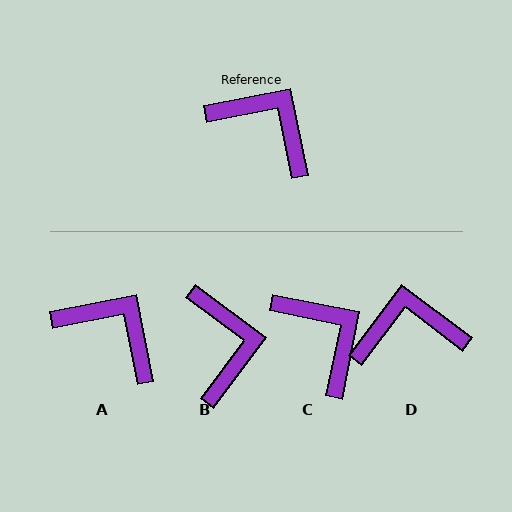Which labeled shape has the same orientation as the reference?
A.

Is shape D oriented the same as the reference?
No, it is off by about 42 degrees.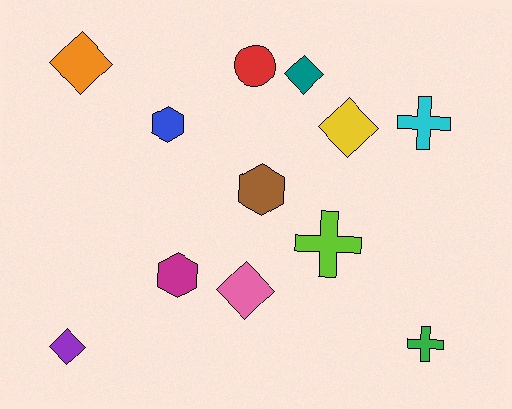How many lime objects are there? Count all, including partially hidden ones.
There is 1 lime object.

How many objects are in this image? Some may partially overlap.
There are 12 objects.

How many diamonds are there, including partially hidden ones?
There are 5 diamonds.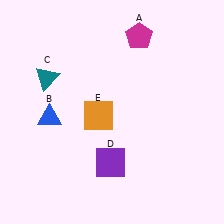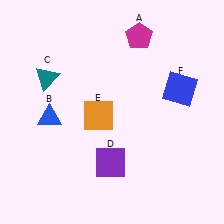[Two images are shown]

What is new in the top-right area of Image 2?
A blue square (F) was added in the top-right area of Image 2.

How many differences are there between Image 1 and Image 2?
There is 1 difference between the two images.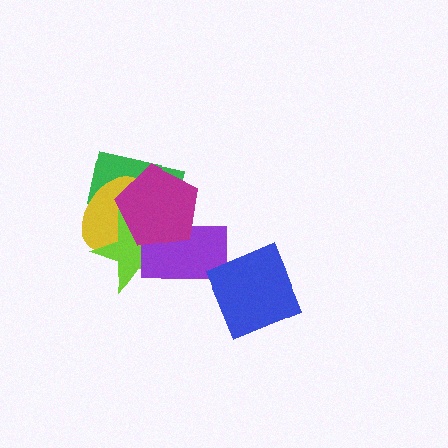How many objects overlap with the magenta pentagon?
4 objects overlap with the magenta pentagon.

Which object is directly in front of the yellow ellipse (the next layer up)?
The lime star is directly in front of the yellow ellipse.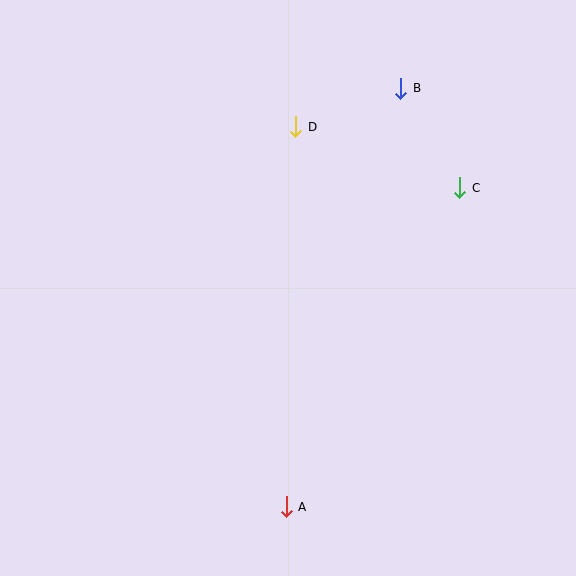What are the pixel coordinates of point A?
Point A is at (286, 507).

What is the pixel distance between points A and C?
The distance between A and C is 363 pixels.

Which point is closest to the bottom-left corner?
Point A is closest to the bottom-left corner.